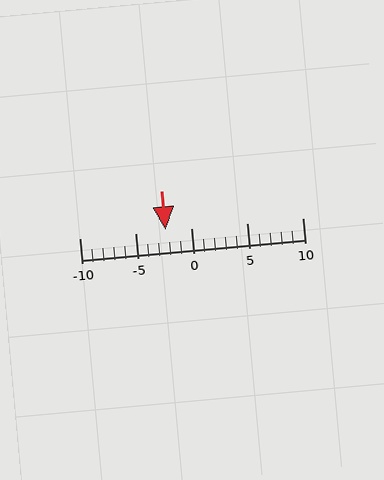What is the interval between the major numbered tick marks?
The major tick marks are spaced 5 units apart.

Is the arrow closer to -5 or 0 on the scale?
The arrow is closer to 0.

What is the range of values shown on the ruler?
The ruler shows values from -10 to 10.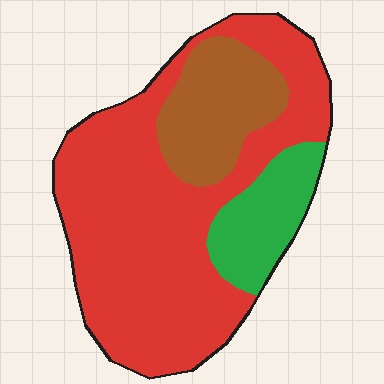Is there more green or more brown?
Brown.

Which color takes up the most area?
Red, at roughly 65%.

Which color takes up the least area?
Green, at roughly 15%.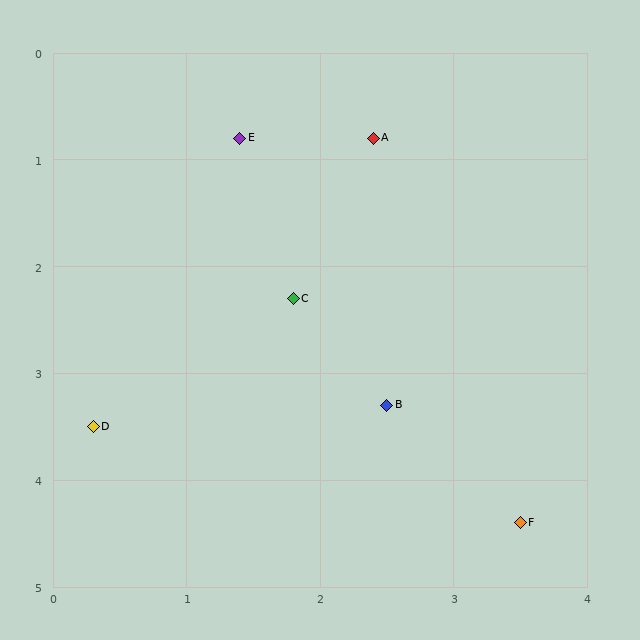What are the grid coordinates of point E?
Point E is at approximately (1.4, 0.8).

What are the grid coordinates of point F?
Point F is at approximately (3.5, 4.4).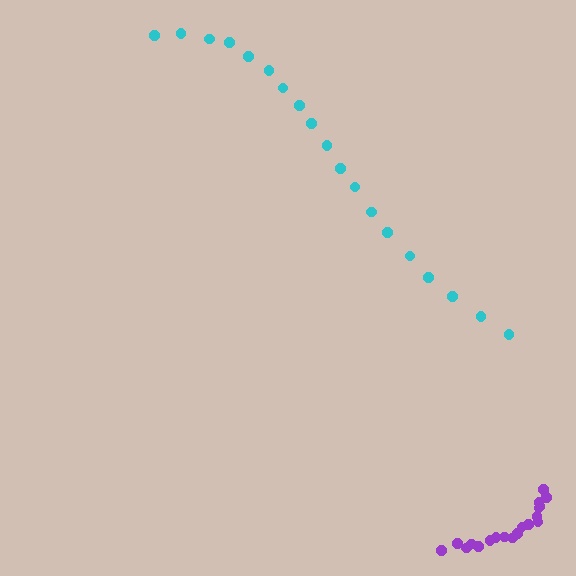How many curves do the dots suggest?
There are 2 distinct paths.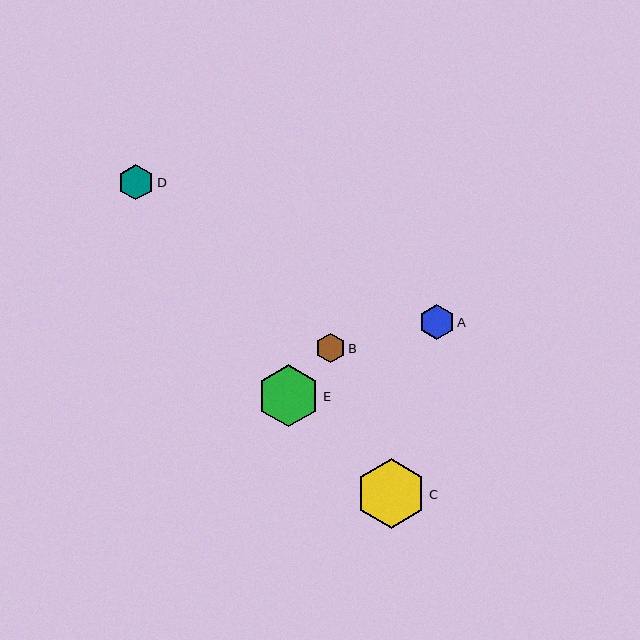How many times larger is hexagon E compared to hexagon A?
Hexagon E is approximately 1.8 times the size of hexagon A.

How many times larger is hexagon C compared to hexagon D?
Hexagon C is approximately 2.0 times the size of hexagon D.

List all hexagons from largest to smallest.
From largest to smallest: C, E, D, A, B.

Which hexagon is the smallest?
Hexagon B is the smallest with a size of approximately 29 pixels.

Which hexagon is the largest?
Hexagon C is the largest with a size of approximately 70 pixels.